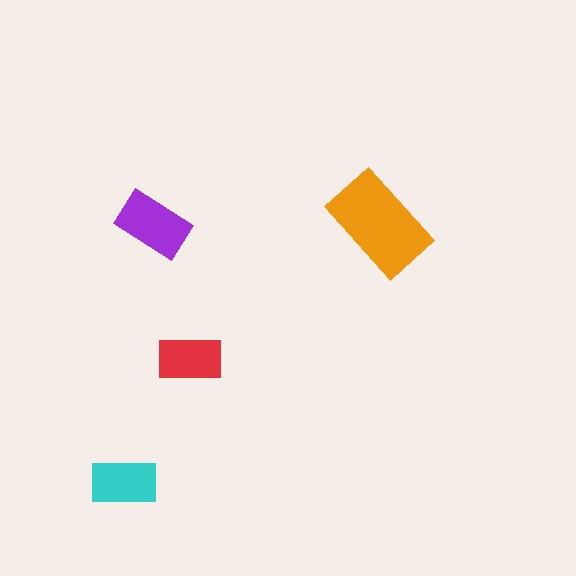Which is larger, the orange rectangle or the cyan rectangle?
The orange one.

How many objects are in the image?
There are 4 objects in the image.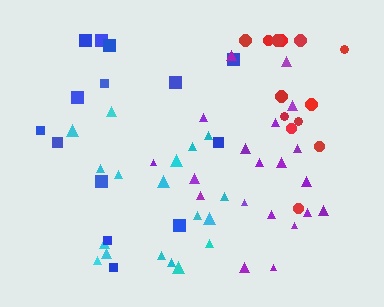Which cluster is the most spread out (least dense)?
Blue.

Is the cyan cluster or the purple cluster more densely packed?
Cyan.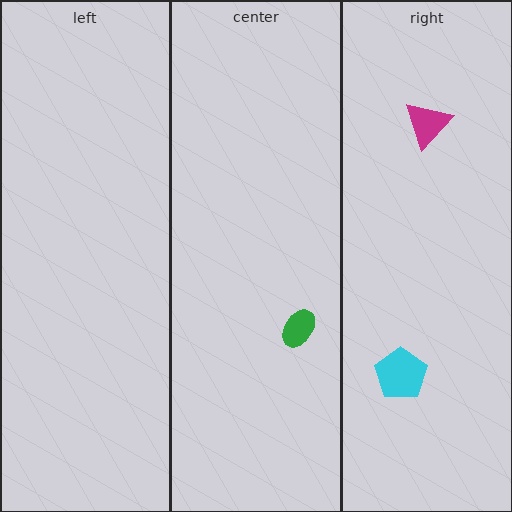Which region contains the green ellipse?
The center region.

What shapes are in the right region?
The magenta triangle, the cyan pentagon.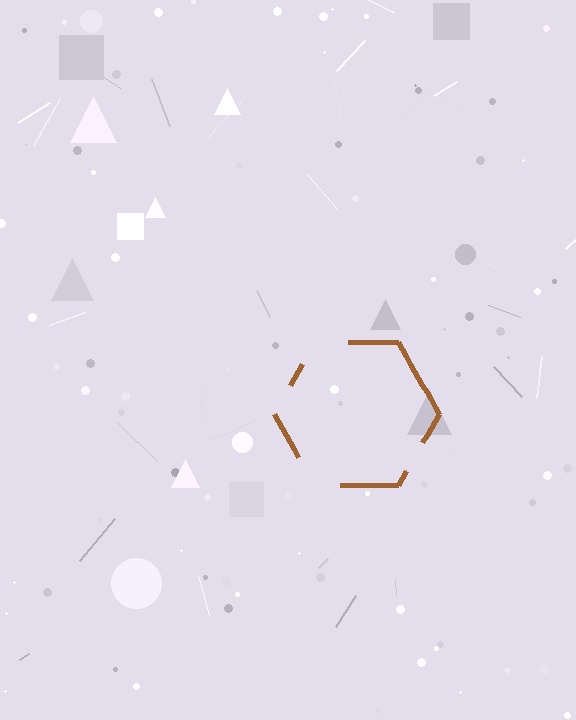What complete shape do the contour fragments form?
The contour fragments form a hexagon.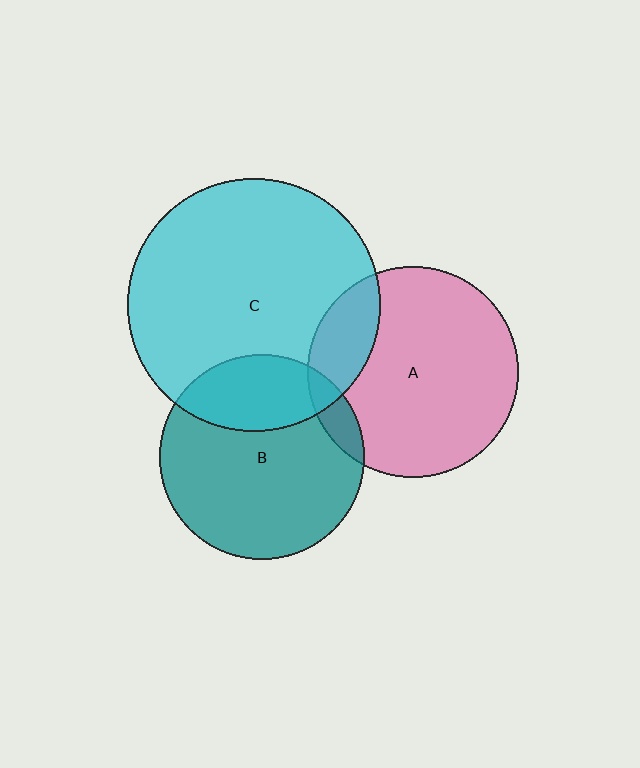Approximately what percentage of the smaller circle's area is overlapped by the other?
Approximately 10%.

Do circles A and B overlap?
Yes.